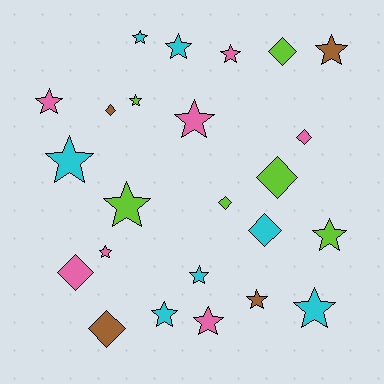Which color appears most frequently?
Cyan, with 7 objects.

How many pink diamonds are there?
There are 2 pink diamonds.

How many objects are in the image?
There are 24 objects.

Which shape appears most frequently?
Star, with 16 objects.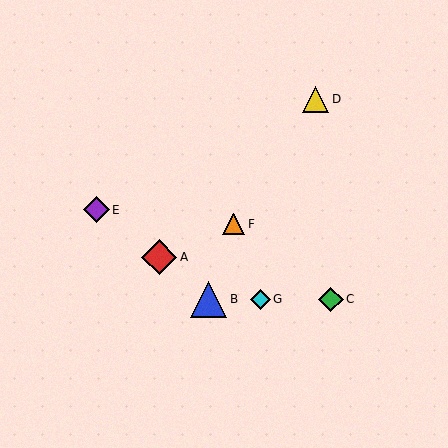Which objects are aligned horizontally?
Objects B, C, G are aligned horizontally.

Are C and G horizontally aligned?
Yes, both are at y≈300.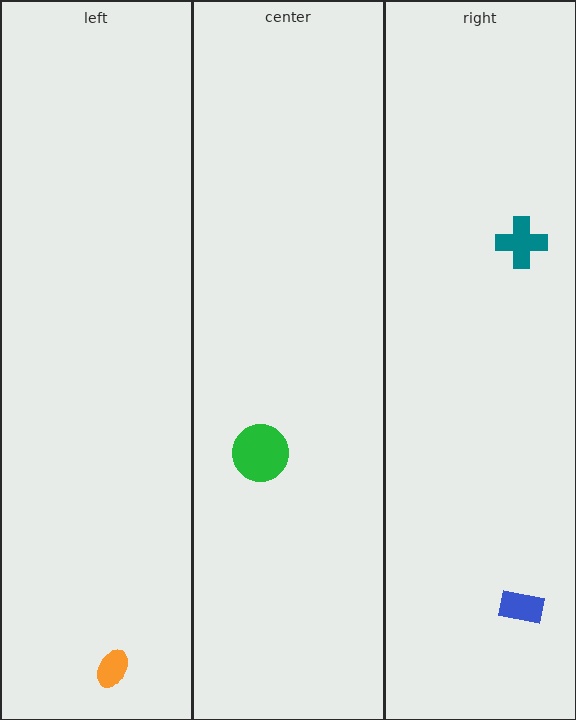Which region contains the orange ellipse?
The left region.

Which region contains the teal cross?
The right region.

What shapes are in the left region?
The orange ellipse.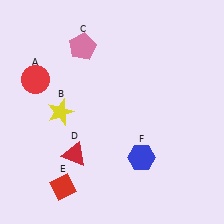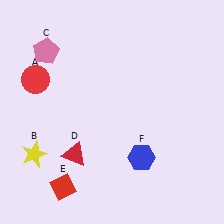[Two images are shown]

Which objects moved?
The objects that moved are: the yellow star (B), the pink pentagon (C).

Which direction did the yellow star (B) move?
The yellow star (B) moved down.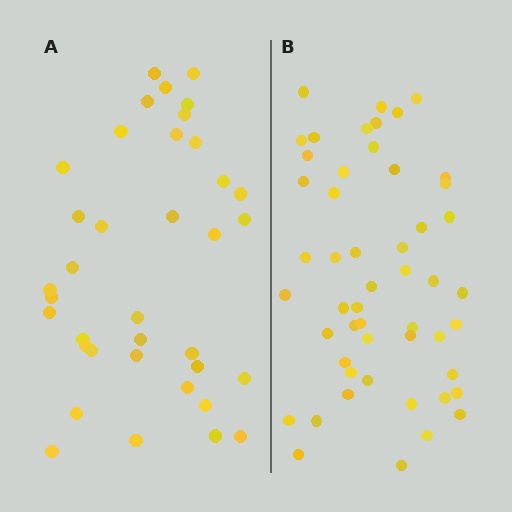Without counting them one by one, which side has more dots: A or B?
Region B (the right region) has more dots.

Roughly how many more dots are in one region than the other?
Region B has approximately 15 more dots than region A.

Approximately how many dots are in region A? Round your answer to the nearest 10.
About 40 dots. (The exact count is 37, which rounds to 40.)